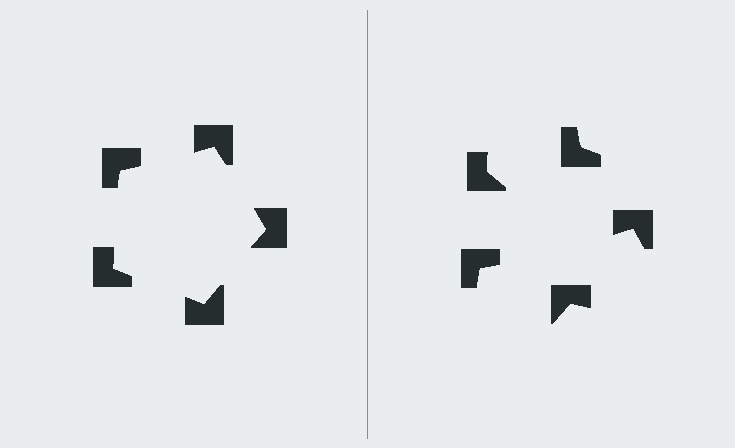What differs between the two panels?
The notched squares are positioned identically on both sides; only the wedge orientations differ. On the left they align to a pentagon; on the right they are misaligned.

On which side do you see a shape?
An illusory pentagon appears on the left side. On the right side the wedge cuts are rotated, so no coherent shape forms.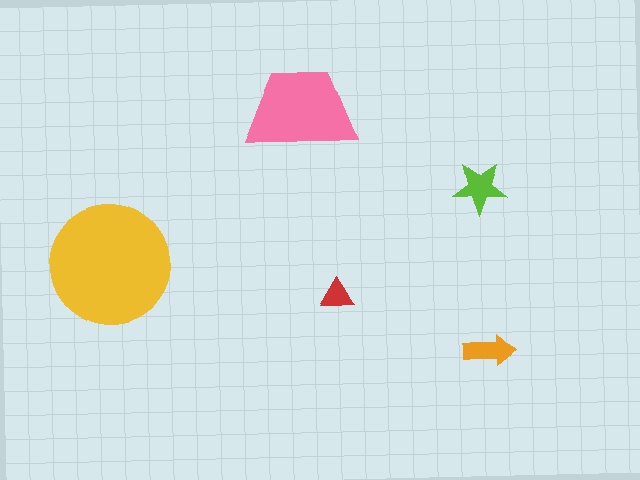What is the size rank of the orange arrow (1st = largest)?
4th.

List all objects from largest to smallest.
The yellow circle, the pink trapezoid, the lime star, the orange arrow, the red triangle.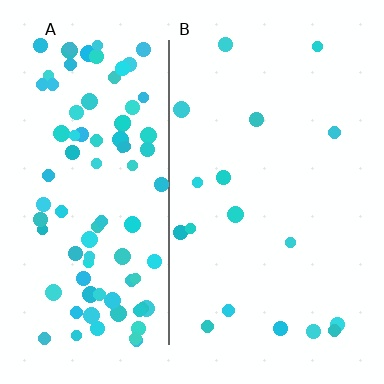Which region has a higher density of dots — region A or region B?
A (the left).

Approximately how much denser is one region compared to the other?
Approximately 5.4× — region A over region B.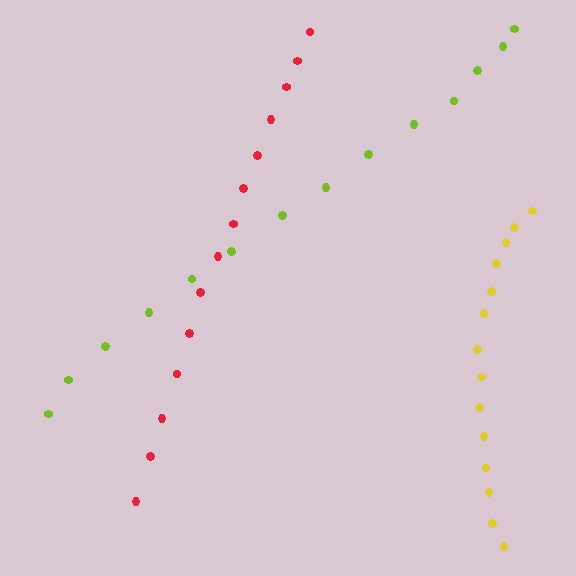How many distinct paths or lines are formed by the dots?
There are 3 distinct paths.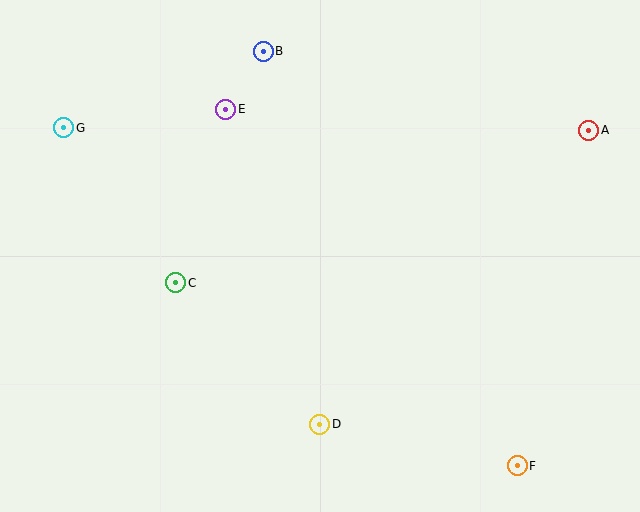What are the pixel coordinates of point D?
Point D is at (320, 424).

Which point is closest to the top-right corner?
Point A is closest to the top-right corner.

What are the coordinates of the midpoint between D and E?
The midpoint between D and E is at (273, 267).